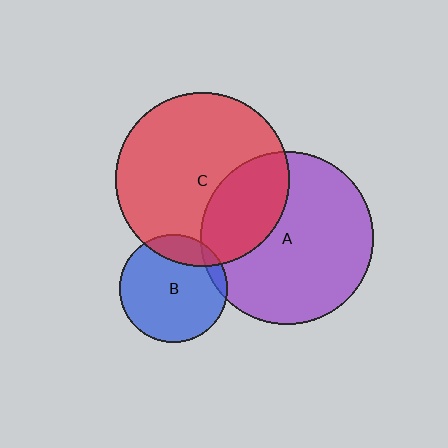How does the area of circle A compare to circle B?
Approximately 2.6 times.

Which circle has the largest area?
Circle C (red).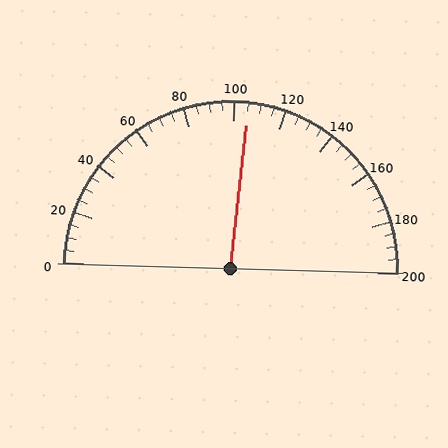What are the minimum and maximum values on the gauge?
The gauge ranges from 0 to 200.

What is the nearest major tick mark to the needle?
The nearest major tick mark is 100.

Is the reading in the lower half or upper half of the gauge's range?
The reading is in the upper half of the range (0 to 200).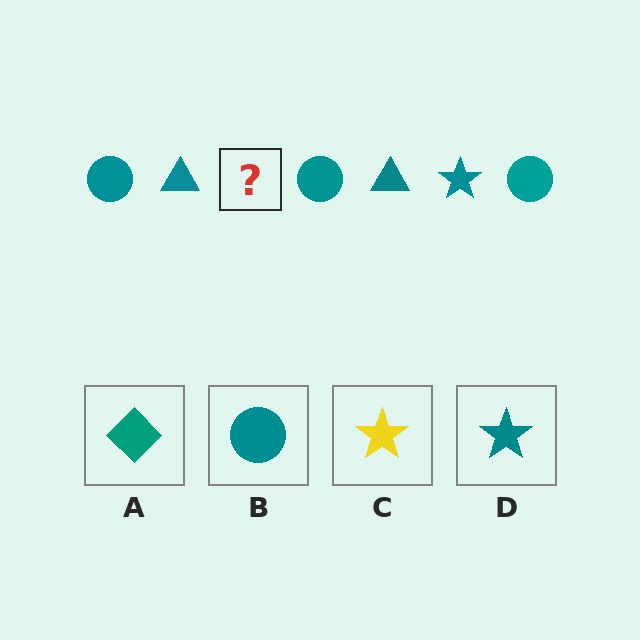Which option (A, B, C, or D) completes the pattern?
D.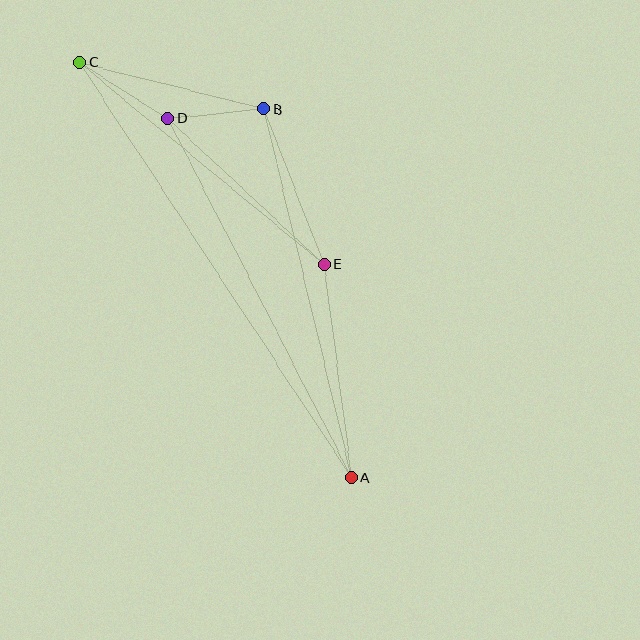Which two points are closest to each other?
Points B and D are closest to each other.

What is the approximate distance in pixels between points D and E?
The distance between D and E is approximately 213 pixels.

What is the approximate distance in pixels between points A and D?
The distance between A and D is approximately 403 pixels.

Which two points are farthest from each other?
Points A and C are farthest from each other.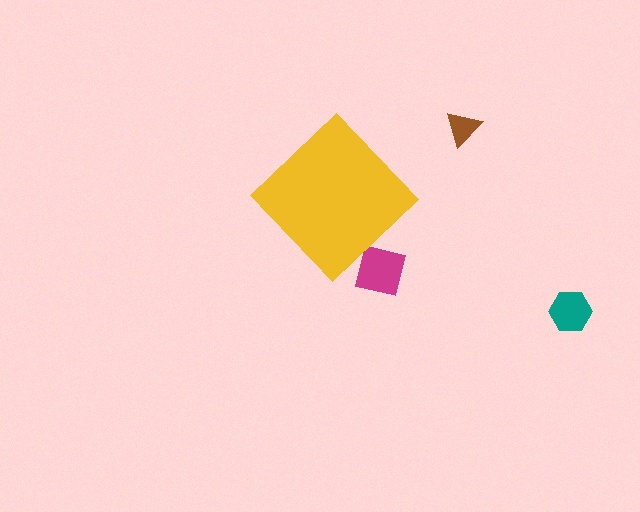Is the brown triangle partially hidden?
No, the brown triangle is fully visible.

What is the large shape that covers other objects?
A yellow diamond.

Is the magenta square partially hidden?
Yes, the magenta square is partially hidden behind the yellow diamond.